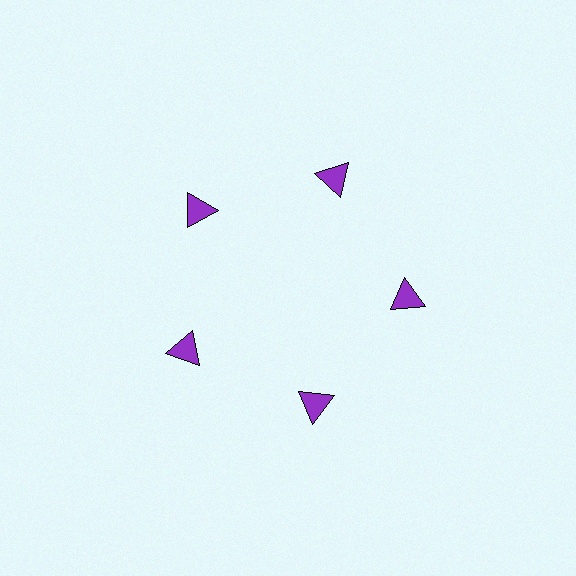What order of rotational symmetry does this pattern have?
This pattern has 5-fold rotational symmetry.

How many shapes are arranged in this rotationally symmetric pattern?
There are 5 shapes, arranged in 5 groups of 1.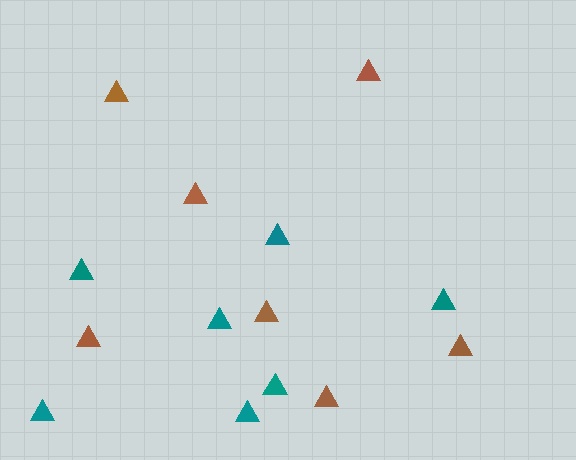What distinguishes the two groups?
There are 2 groups: one group of brown triangles (7) and one group of teal triangles (7).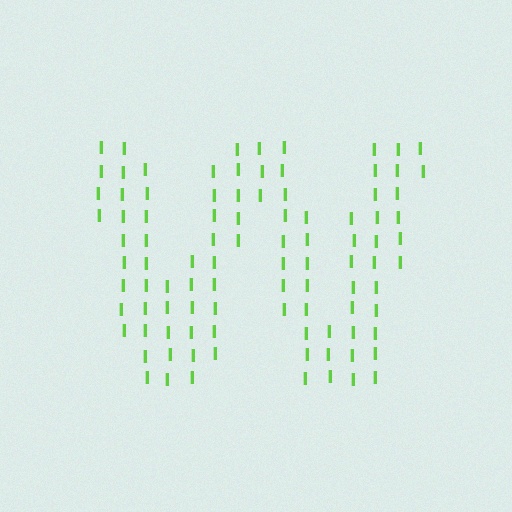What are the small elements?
The small elements are letter I's.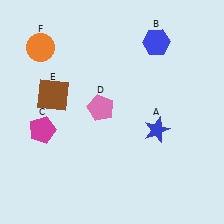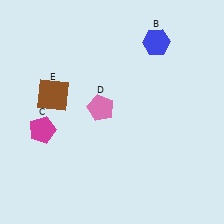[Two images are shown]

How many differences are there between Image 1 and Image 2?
There are 2 differences between the two images.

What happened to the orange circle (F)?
The orange circle (F) was removed in Image 2. It was in the top-left area of Image 1.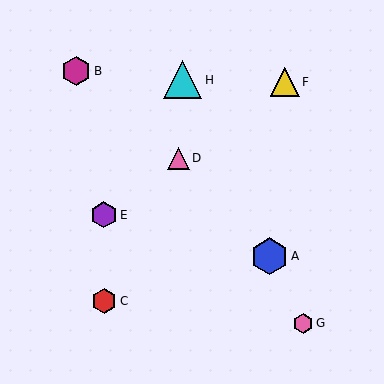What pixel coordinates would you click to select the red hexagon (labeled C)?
Click at (104, 301) to select the red hexagon C.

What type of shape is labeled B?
Shape B is a magenta hexagon.